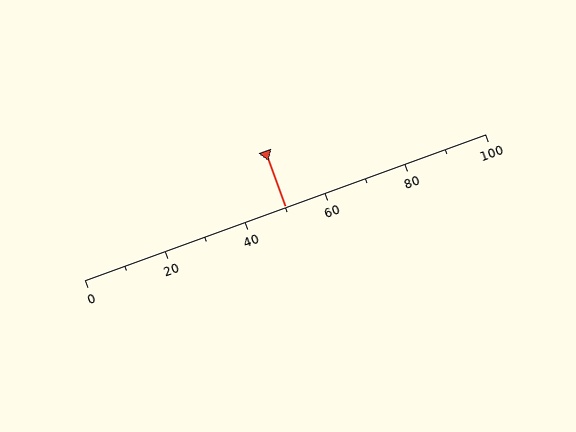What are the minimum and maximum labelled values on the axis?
The axis runs from 0 to 100.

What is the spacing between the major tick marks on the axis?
The major ticks are spaced 20 apart.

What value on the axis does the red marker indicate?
The marker indicates approximately 50.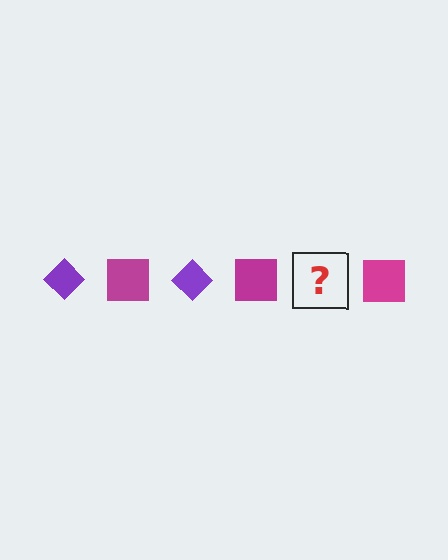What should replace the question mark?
The question mark should be replaced with a purple diamond.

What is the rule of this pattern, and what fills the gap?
The rule is that the pattern alternates between purple diamond and magenta square. The gap should be filled with a purple diamond.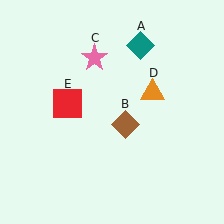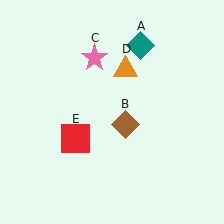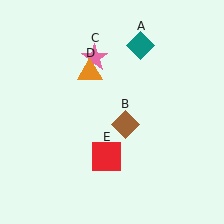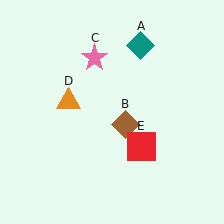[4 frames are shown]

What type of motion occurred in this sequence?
The orange triangle (object D), red square (object E) rotated counterclockwise around the center of the scene.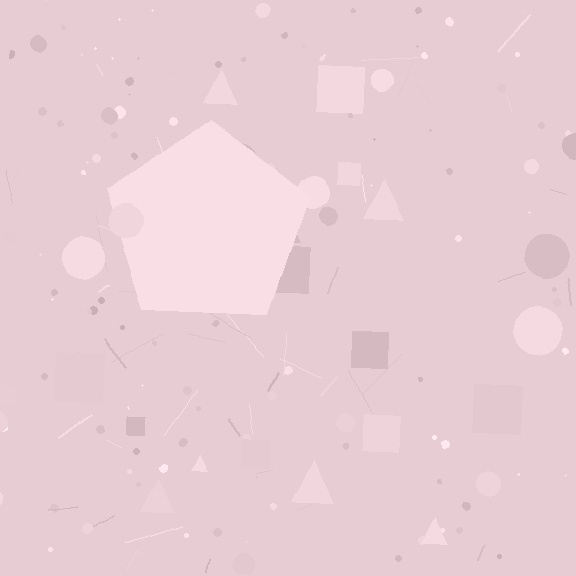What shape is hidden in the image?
A pentagon is hidden in the image.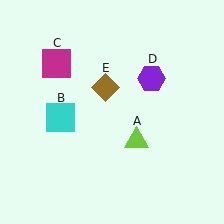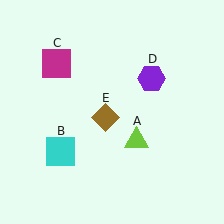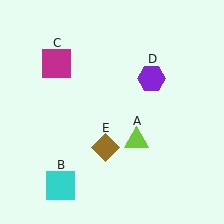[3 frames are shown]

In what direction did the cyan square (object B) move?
The cyan square (object B) moved down.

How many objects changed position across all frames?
2 objects changed position: cyan square (object B), brown diamond (object E).